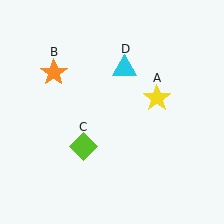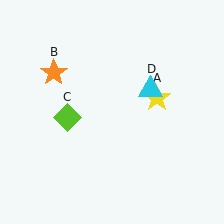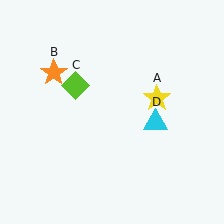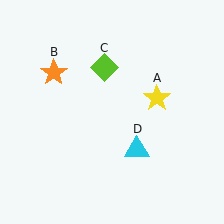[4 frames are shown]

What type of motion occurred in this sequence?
The lime diamond (object C), cyan triangle (object D) rotated clockwise around the center of the scene.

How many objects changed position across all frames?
2 objects changed position: lime diamond (object C), cyan triangle (object D).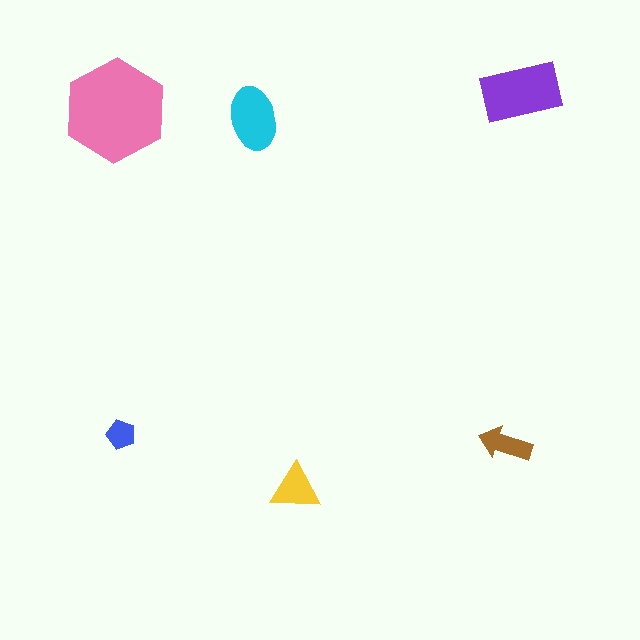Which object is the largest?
The pink hexagon.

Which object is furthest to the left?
The pink hexagon is leftmost.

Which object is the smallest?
The blue pentagon.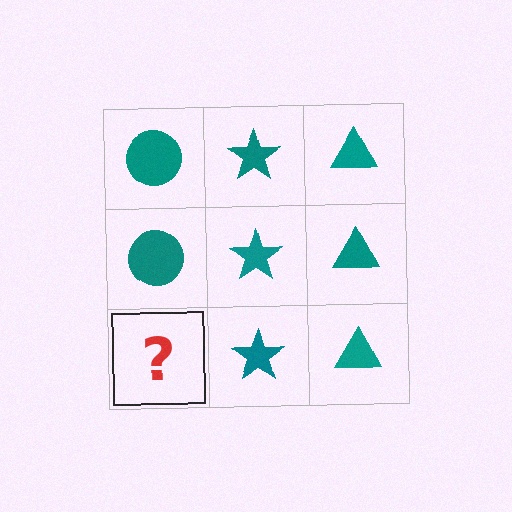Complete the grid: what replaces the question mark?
The question mark should be replaced with a teal circle.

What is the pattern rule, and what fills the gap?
The rule is that each column has a consistent shape. The gap should be filled with a teal circle.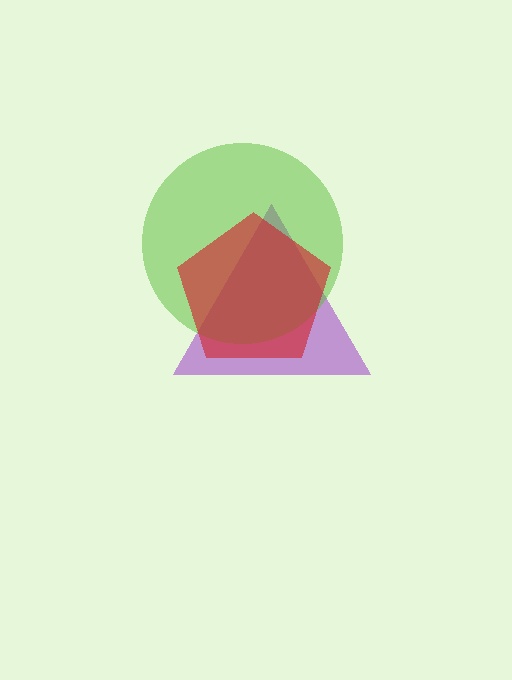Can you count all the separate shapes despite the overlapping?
Yes, there are 3 separate shapes.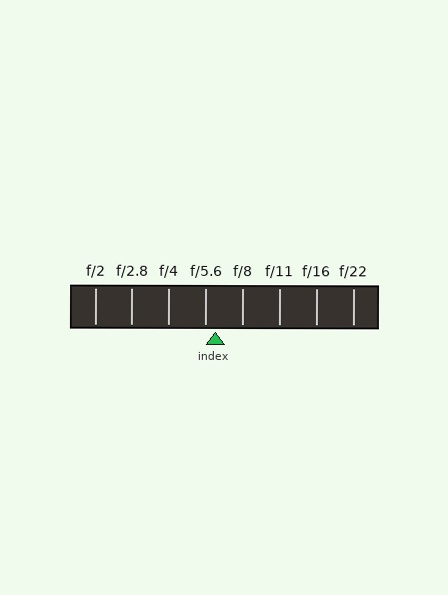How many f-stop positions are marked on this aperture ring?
There are 8 f-stop positions marked.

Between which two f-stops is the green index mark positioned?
The index mark is between f/5.6 and f/8.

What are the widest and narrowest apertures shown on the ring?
The widest aperture shown is f/2 and the narrowest is f/22.